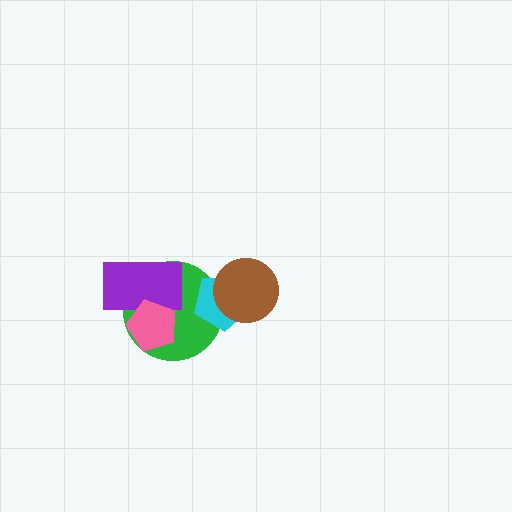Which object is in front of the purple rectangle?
The pink pentagon is in front of the purple rectangle.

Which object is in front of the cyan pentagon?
The brown circle is in front of the cyan pentagon.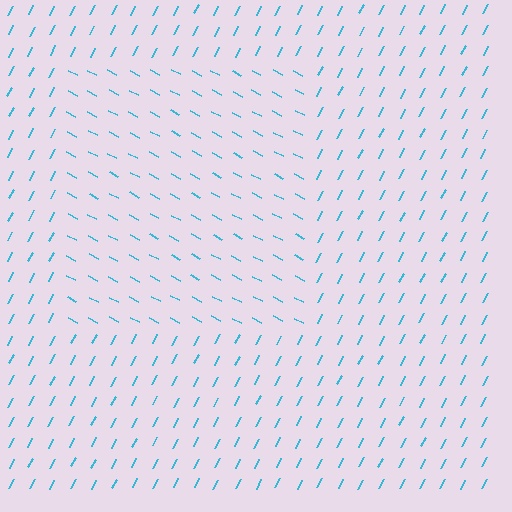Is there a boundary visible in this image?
Yes, there is a texture boundary formed by a change in line orientation.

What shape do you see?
I see a rectangle.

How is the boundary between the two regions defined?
The boundary is defined purely by a change in line orientation (approximately 90 degrees difference). All lines are the same color and thickness.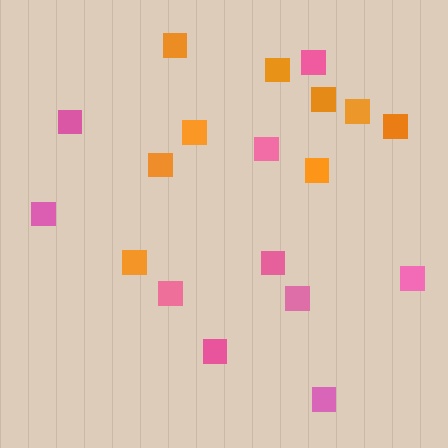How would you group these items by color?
There are 2 groups: one group of pink squares (10) and one group of orange squares (9).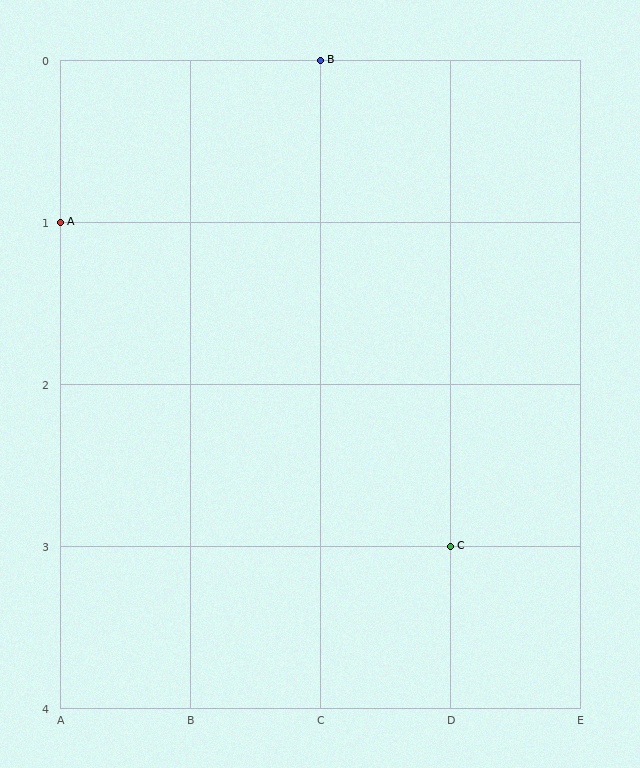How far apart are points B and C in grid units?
Points B and C are 1 column and 3 rows apart (about 3.2 grid units diagonally).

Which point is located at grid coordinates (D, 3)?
Point C is at (D, 3).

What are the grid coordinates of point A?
Point A is at grid coordinates (A, 1).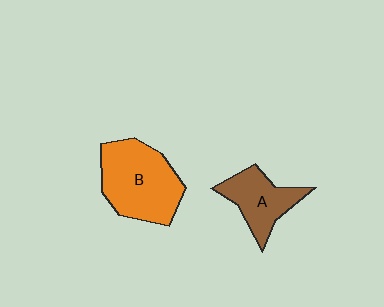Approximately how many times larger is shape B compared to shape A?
Approximately 1.6 times.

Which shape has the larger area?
Shape B (orange).